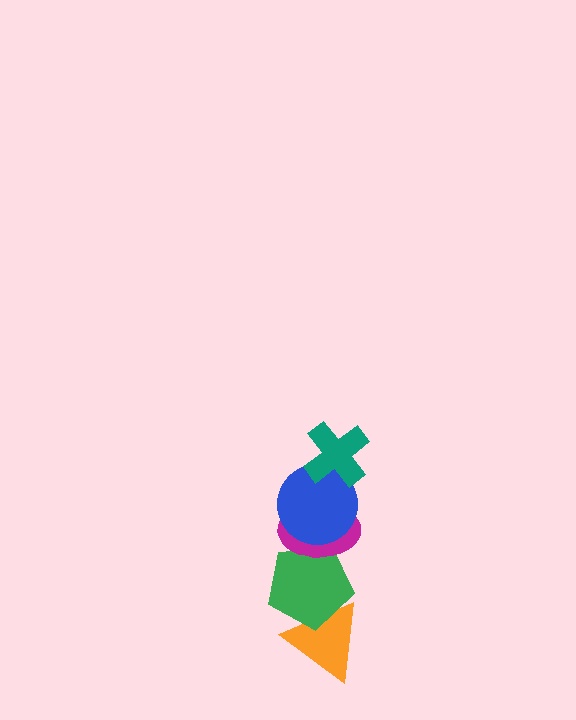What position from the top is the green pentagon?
The green pentagon is 4th from the top.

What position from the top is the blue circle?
The blue circle is 2nd from the top.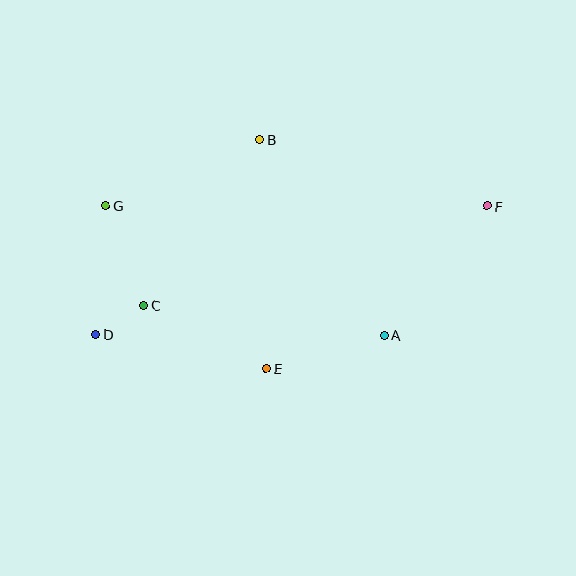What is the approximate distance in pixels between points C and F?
The distance between C and F is approximately 357 pixels.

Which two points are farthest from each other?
Points D and F are farthest from each other.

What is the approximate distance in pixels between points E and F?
The distance between E and F is approximately 274 pixels.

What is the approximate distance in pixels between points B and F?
The distance between B and F is approximately 236 pixels.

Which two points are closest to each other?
Points C and D are closest to each other.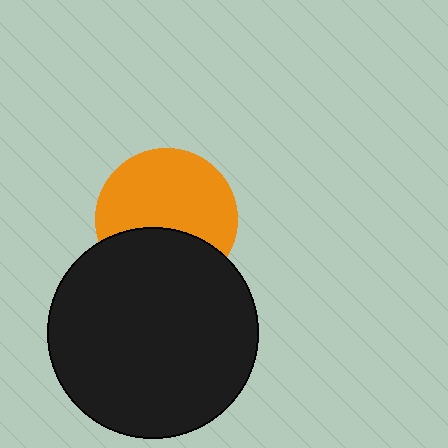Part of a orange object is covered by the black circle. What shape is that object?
It is a circle.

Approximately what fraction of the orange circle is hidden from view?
Roughly 36% of the orange circle is hidden behind the black circle.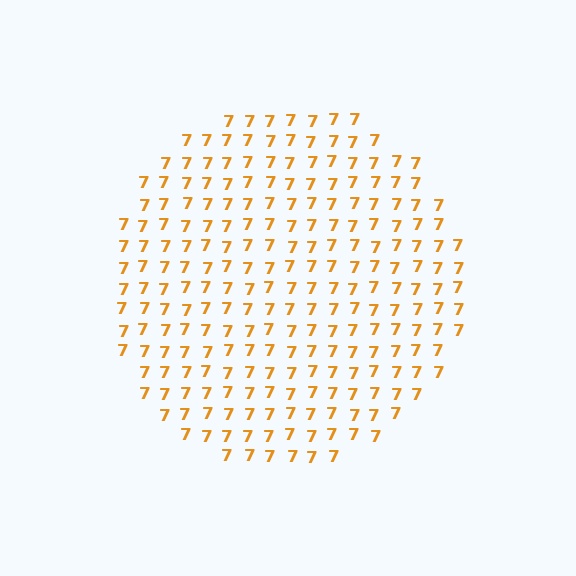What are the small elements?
The small elements are digit 7's.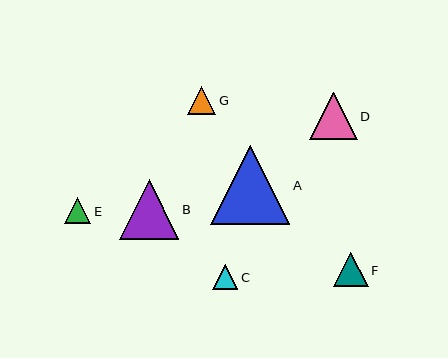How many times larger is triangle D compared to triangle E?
Triangle D is approximately 1.8 times the size of triangle E.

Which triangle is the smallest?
Triangle C is the smallest with a size of approximately 25 pixels.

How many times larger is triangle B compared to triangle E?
Triangle B is approximately 2.2 times the size of triangle E.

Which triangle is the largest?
Triangle A is the largest with a size of approximately 79 pixels.